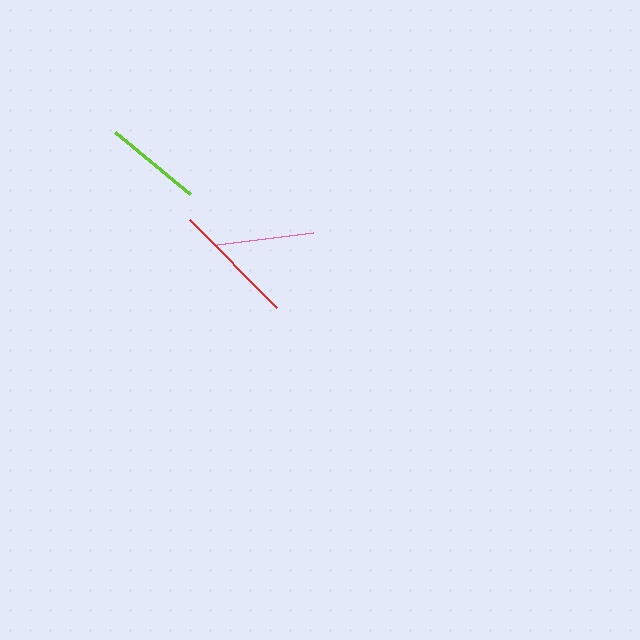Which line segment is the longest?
The red line is the longest at approximately 123 pixels.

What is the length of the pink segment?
The pink segment is approximately 98 pixels long.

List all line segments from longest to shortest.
From longest to shortest: red, pink, lime.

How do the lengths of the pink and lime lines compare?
The pink and lime lines are approximately the same length.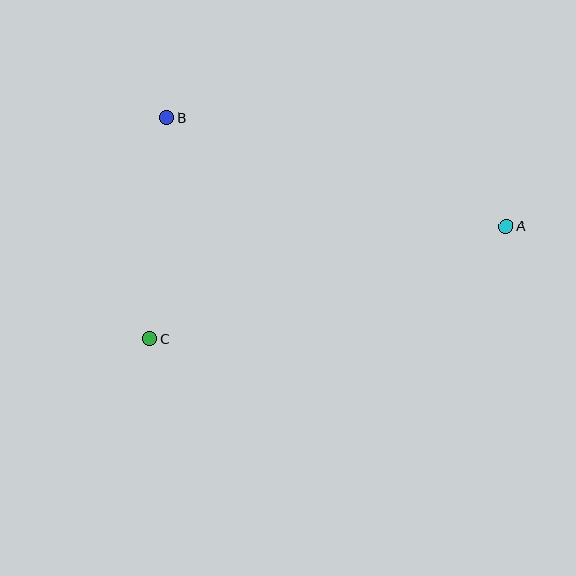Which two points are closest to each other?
Points B and C are closest to each other.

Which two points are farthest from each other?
Points A and C are farthest from each other.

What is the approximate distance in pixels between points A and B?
The distance between A and B is approximately 357 pixels.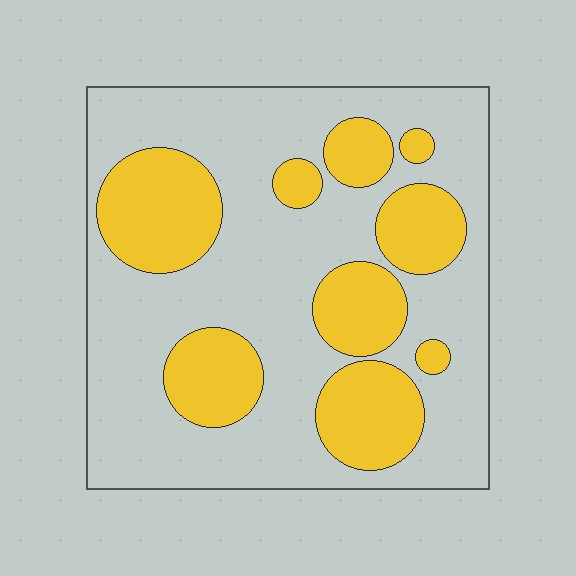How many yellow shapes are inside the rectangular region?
9.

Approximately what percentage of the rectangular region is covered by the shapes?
Approximately 30%.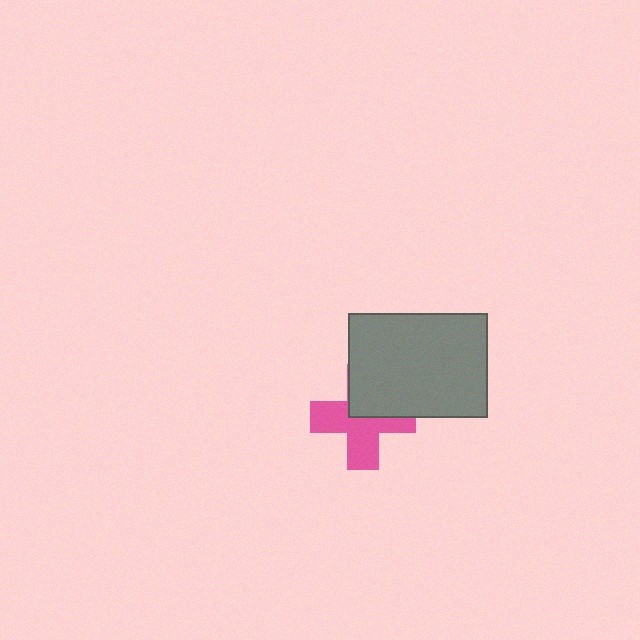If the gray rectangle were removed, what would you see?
You would see the complete pink cross.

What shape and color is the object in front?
The object in front is a gray rectangle.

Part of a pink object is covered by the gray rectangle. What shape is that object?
It is a cross.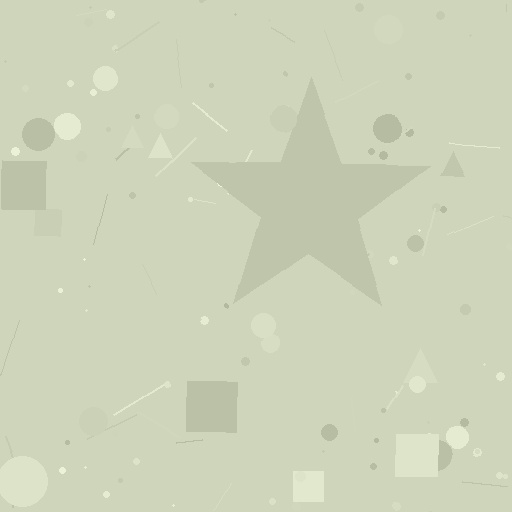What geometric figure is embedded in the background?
A star is embedded in the background.